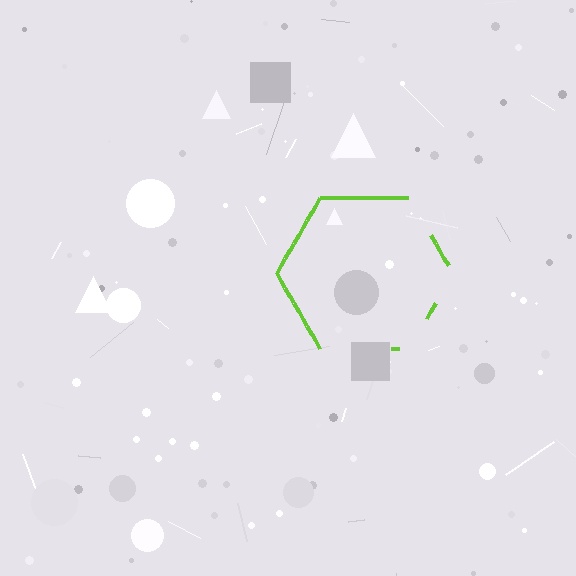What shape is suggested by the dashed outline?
The dashed outline suggests a hexagon.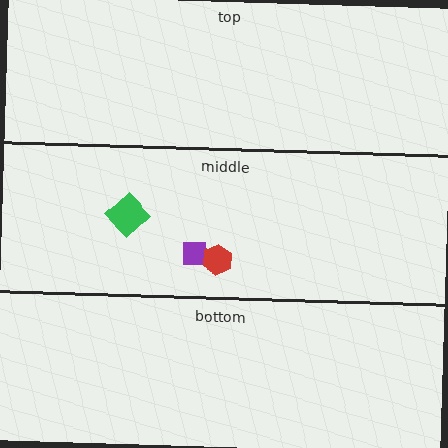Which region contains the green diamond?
The middle region.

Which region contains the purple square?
The middle region.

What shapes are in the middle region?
The green diamond, the purple square, the red hexagon.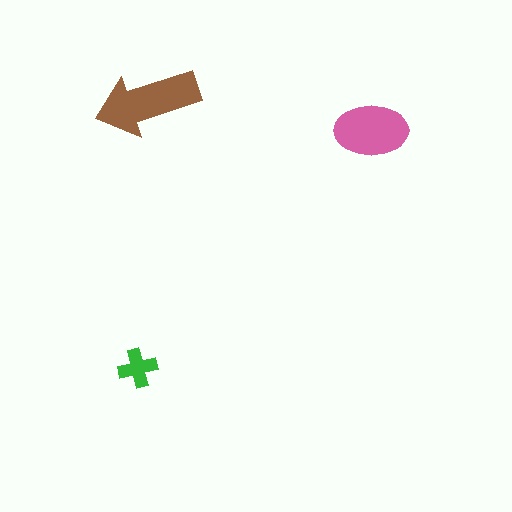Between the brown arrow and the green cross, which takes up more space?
The brown arrow.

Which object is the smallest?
The green cross.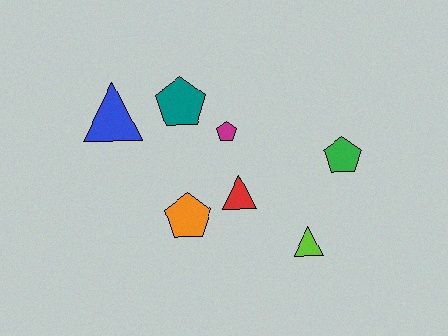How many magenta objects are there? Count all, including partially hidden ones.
There is 1 magenta object.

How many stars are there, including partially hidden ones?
There are no stars.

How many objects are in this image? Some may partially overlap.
There are 7 objects.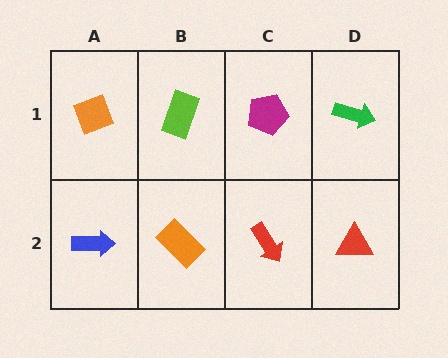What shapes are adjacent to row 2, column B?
A lime rectangle (row 1, column B), a blue arrow (row 2, column A), a red arrow (row 2, column C).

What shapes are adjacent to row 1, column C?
A red arrow (row 2, column C), a lime rectangle (row 1, column B), a green arrow (row 1, column D).